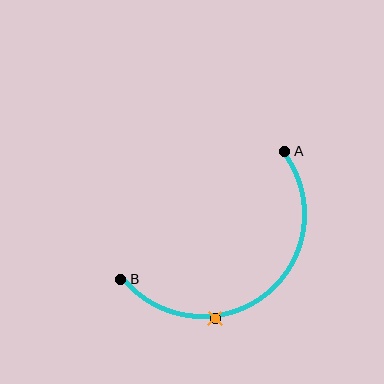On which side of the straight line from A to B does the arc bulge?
The arc bulges below and to the right of the straight line connecting A and B.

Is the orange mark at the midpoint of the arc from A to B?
No. The orange mark lies on the arc but is closer to endpoint B. The arc midpoint would be at the point on the curve equidistant along the arc from both A and B.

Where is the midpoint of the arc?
The arc midpoint is the point on the curve farthest from the straight line joining A and B. It sits below and to the right of that line.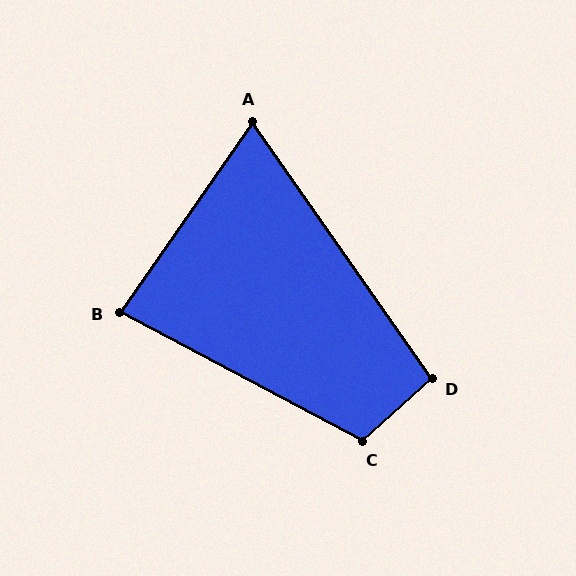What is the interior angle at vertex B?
Approximately 83 degrees (acute).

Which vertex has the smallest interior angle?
A, at approximately 70 degrees.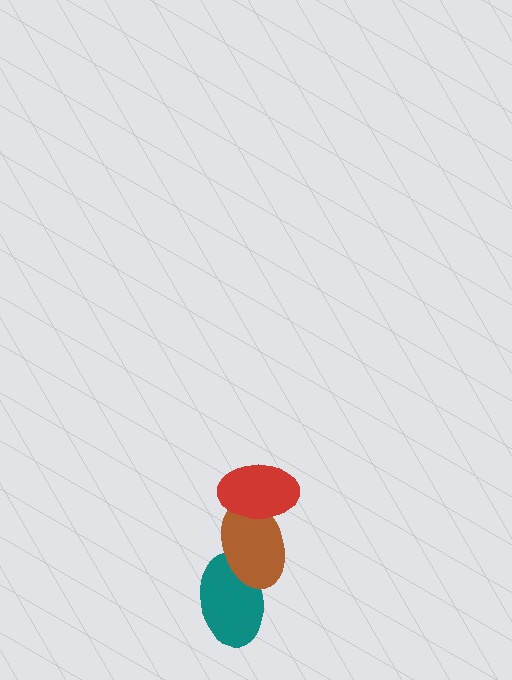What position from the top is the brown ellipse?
The brown ellipse is 2nd from the top.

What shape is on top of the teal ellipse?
The brown ellipse is on top of the teal ellipse.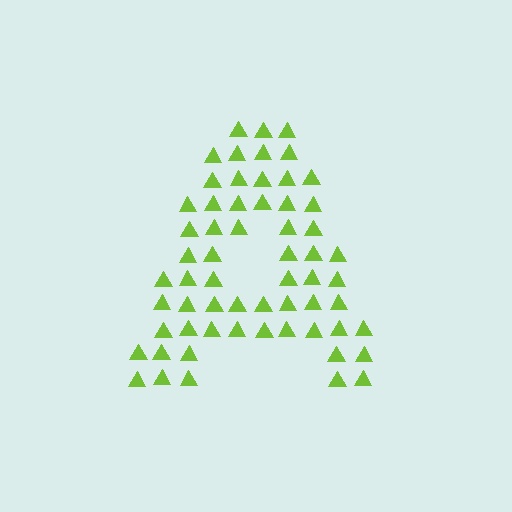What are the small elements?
The small elements are triangles.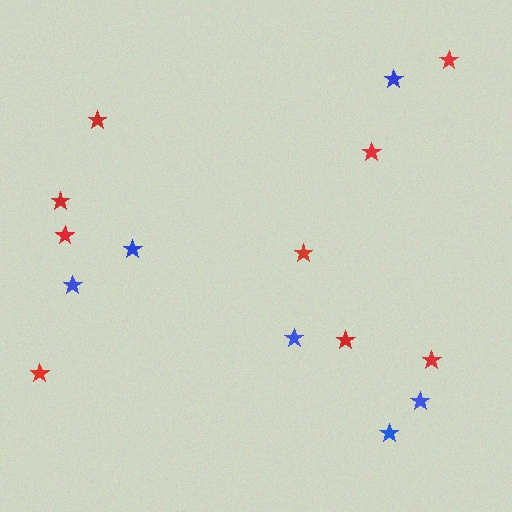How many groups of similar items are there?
There are 2 groups: one group of red stars (9) and one group of blue stars (6).